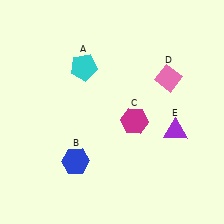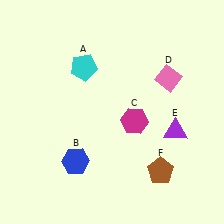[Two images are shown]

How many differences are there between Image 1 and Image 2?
There is 1 difference between the two images.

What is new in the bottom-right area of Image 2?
A brown pentagon (F) was added in the bottom-right area of Image 2.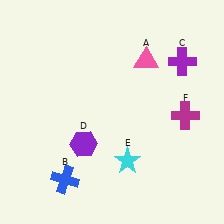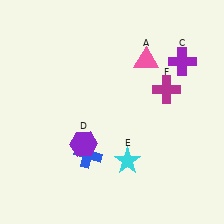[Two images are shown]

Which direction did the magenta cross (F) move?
The magenta cross (F) moved up.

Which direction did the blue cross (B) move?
The blue cross (B) moved up.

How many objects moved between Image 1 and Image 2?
2 objects moved between the two images.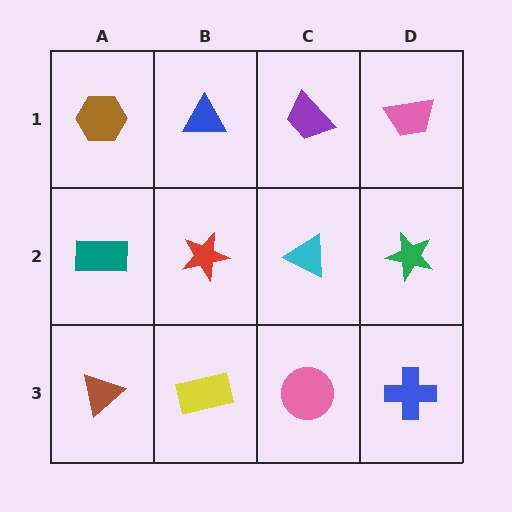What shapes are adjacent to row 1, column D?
A green star (row 2, column D), a purple trapezoid (row 1, column C).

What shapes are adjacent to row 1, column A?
A teal rectangle (row 2, column A), a blue triangle (row 1, column B).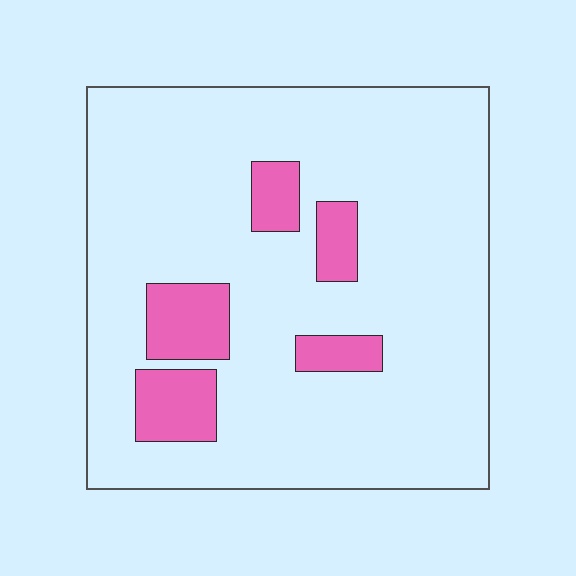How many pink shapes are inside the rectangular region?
5.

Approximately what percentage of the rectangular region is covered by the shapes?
Approximately 15%.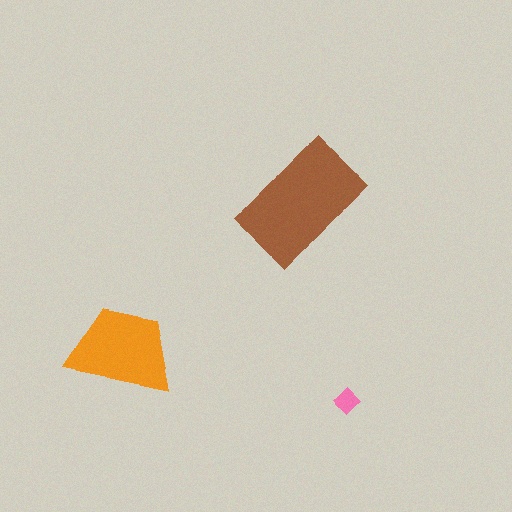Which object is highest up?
The brown rectangle is topmost.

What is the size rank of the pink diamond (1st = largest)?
3rd.